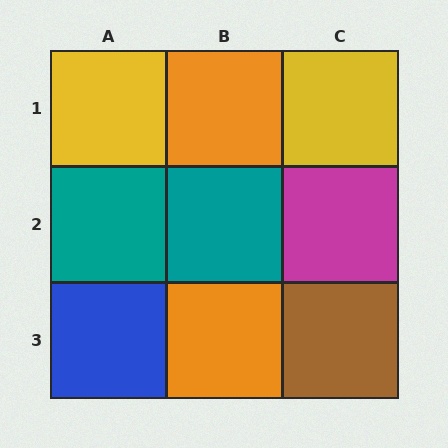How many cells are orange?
2 cells are orange.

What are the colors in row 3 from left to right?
Blue, orange, brown.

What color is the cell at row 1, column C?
Yellow.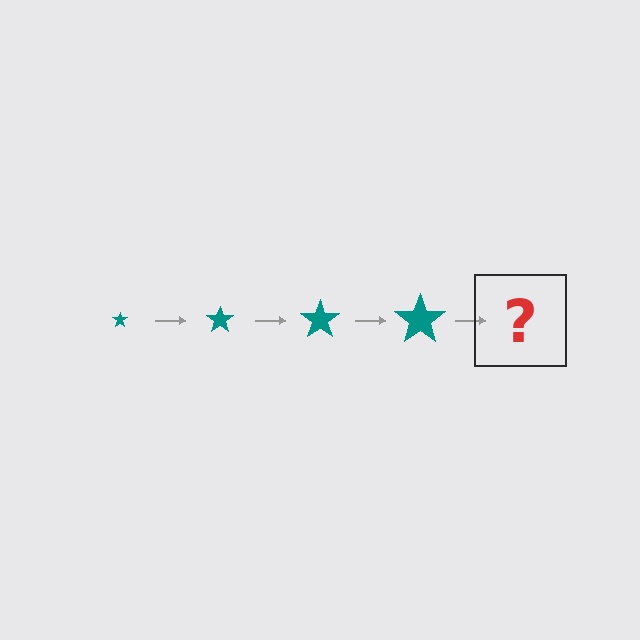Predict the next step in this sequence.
The next step is a teal star, larger than the previous one.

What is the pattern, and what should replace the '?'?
The pattern is that the star gets progressively larger each step. The '?' should be a teal star, larger than the previous one.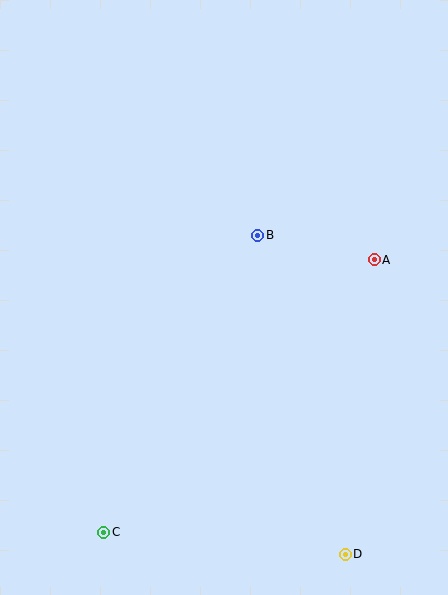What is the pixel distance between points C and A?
The distance between C and A is 384 pixels.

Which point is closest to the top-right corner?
Point A is closest to the top-right corner.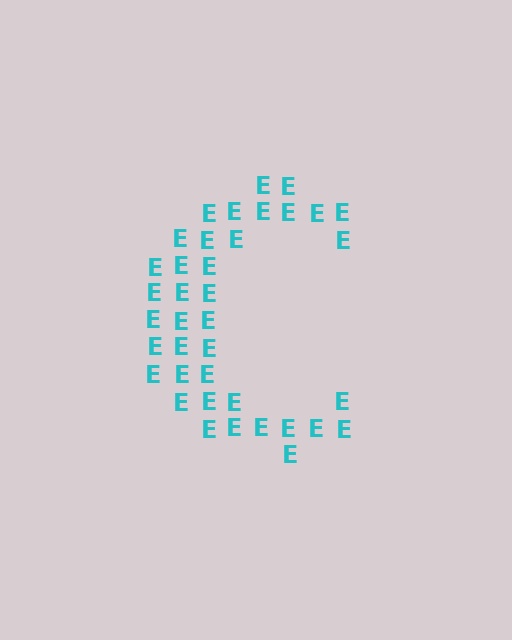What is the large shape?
The large shape is the letter C.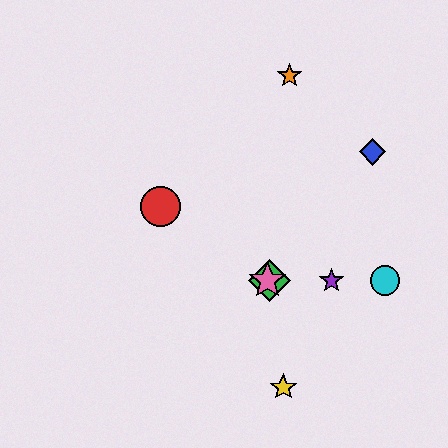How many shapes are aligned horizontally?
4 shapes (the green diamond, the purple star, the cyan circle, the pink star) are aligned horizontally.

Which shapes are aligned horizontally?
The green diamond, the purple star, the cyan circle, the pink star are aligned horizontally.